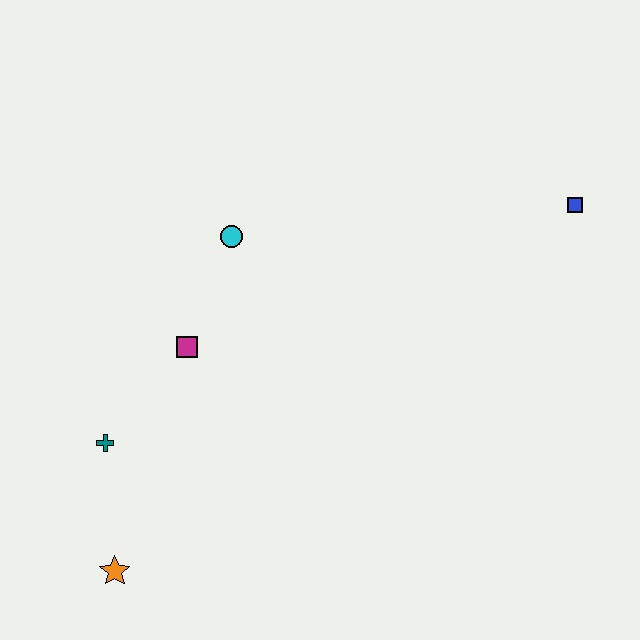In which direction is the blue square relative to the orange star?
The blue square is to the right of the orange star.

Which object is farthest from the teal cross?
The blue square is farthest from the teal cross.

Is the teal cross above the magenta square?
No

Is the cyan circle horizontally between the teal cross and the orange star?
No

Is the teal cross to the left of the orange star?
Yes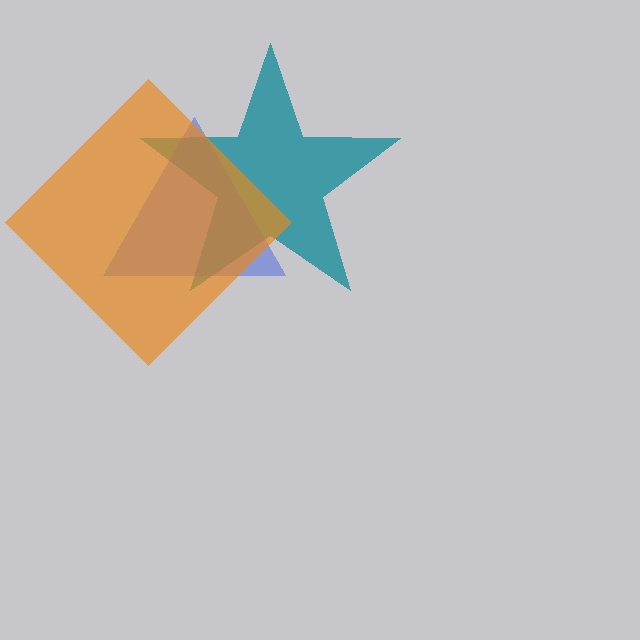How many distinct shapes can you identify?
There are 3 distinct shapes: a teal star, a blue triangle, an orange diamond.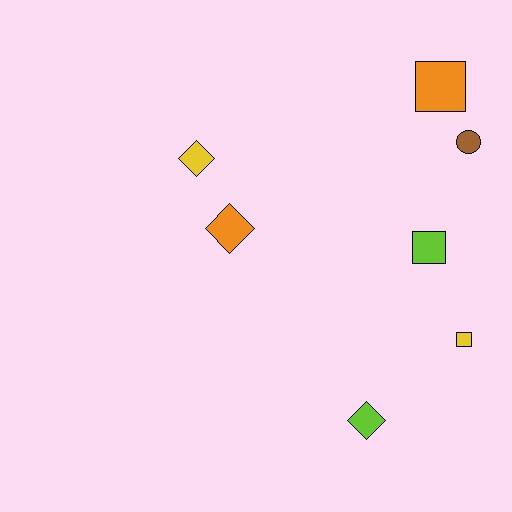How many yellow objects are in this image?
There are 2 yellow objects.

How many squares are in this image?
There are 3 squares.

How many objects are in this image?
There are 7 objects.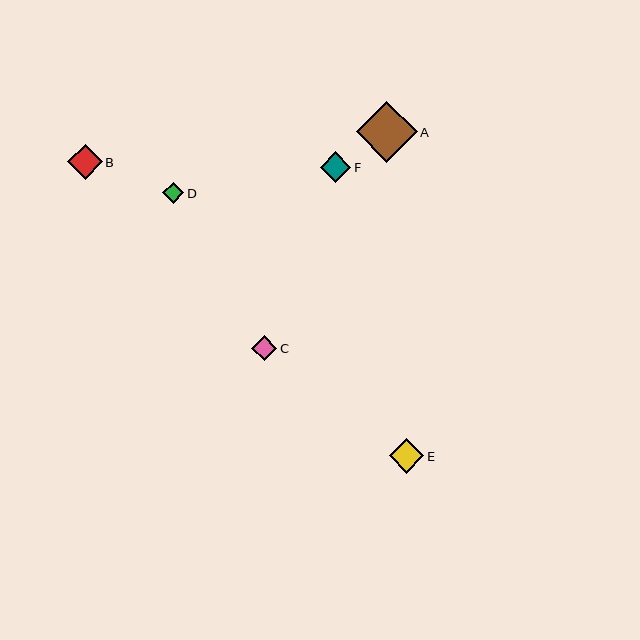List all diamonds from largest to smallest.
From largest to smallest: A, E, B, F, C, D.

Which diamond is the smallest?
Diamond D is the smallest with a size of approximately 21 pixels.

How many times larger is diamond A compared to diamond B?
Diamond A is approximately 1.8 times the size of diamond B.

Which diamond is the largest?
Diamond A is the largest with a size of approximately 60 pixels.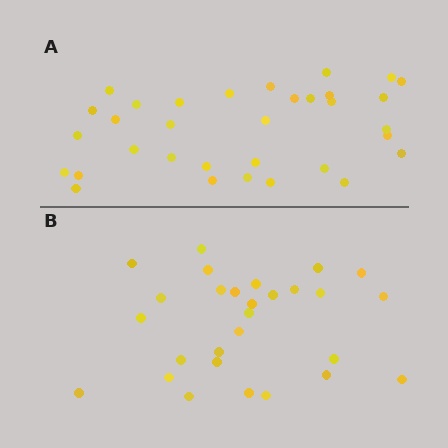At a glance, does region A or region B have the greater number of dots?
Region A (the top region) has more dots.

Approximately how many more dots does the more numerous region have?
Region A has about 5 more dots than region B.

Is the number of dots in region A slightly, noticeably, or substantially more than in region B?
Region A has only slightly more — the two regions are fairly close. The ratio is roughly 1.2 to 1.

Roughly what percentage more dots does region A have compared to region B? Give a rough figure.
About 20% more.